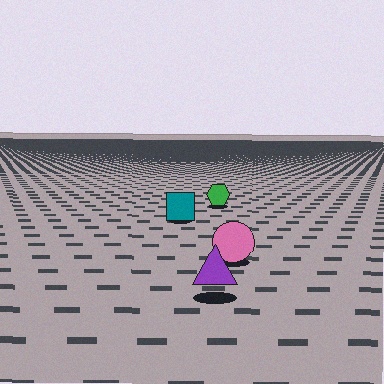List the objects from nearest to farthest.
From nearest to farthest: the purple triangle, the pink circle, the teal square, the green hexagon.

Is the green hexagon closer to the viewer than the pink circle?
No. The pink circle is closer — you can tell from the texture gradient: the ground texture is coarser near it.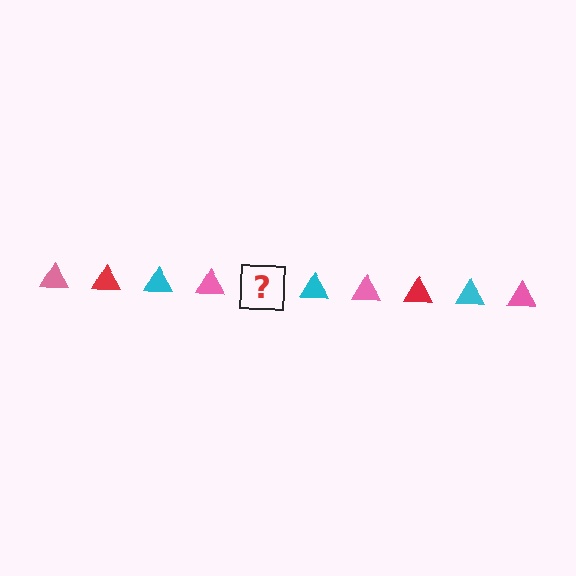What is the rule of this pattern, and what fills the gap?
The rule is that the pattern cycles through pink, red, cyan triangles. The gap should be filled with a red triangle.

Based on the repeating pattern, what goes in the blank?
The blank should be a red triangle.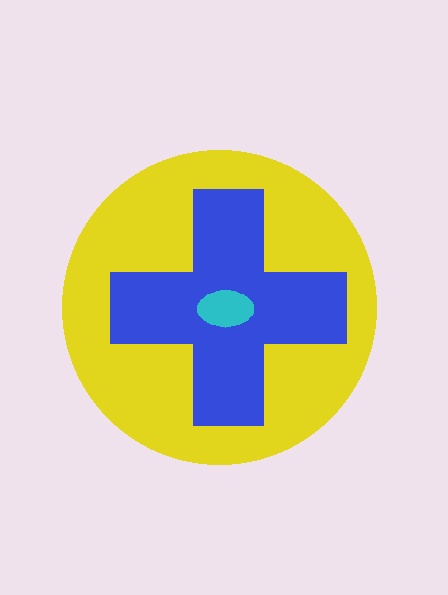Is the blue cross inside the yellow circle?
Yes.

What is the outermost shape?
The yellow circle.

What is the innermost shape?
The cyan ellipse.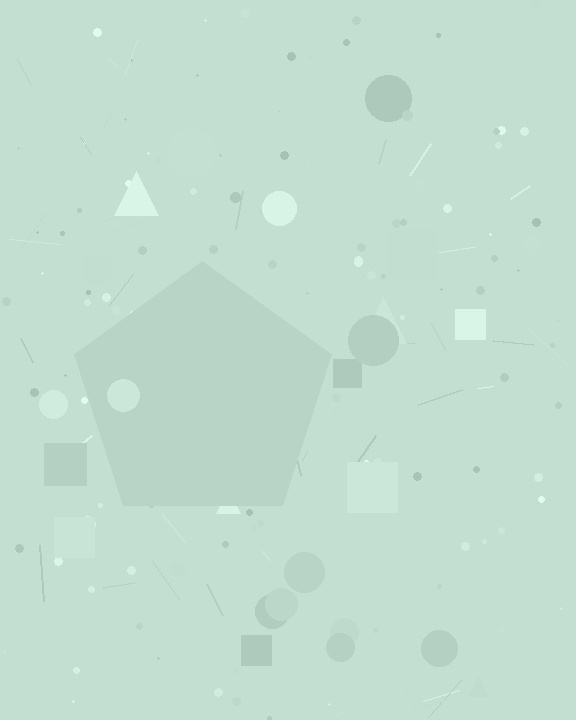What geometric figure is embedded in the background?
A pentagon is embedded in the background.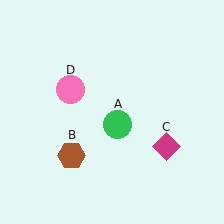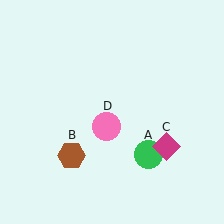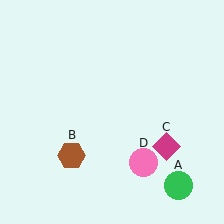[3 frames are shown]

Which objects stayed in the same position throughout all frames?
Brown hexagon (object B) and magenta diamond (object C) remained stationary.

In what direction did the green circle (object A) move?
The green circle (object A) moved down and to the right.